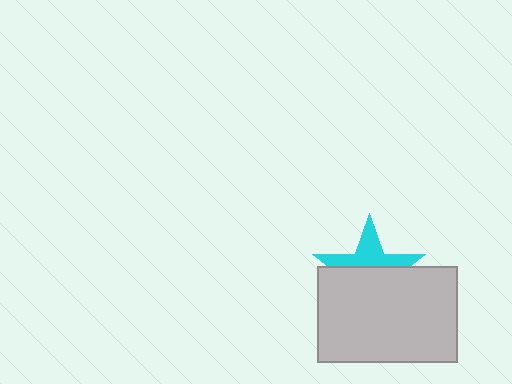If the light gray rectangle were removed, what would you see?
You would see the complete cyan star.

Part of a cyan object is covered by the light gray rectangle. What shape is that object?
It is a star.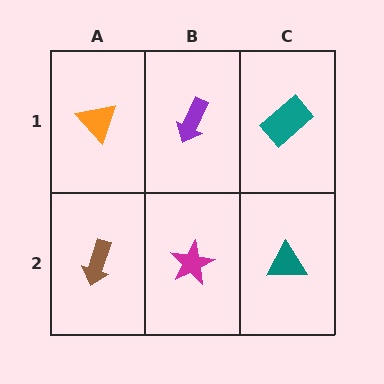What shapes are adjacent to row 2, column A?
An orange triangle (row 1, column A), a magenta star (row 2, column B).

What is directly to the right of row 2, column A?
A magenta star.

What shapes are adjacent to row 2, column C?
A teal rectangle (row 1, column C), a magenta star (row 2, column B).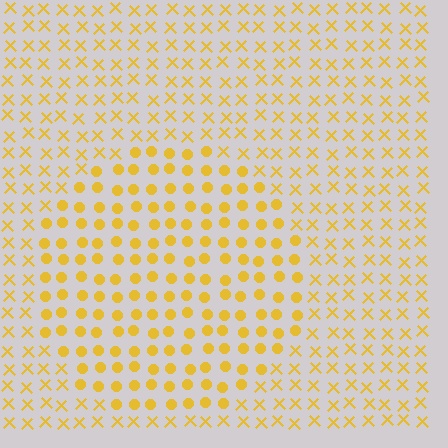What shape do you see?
I see a circle.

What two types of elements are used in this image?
The image uses circles inside the circle region and X marks outside it.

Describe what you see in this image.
The image is filled with small yellow elements arranged in a uniform grid. A circle-shaped region contains circles, while the surrounding area contains X marks. The boundary is defined purely by the change in element shape.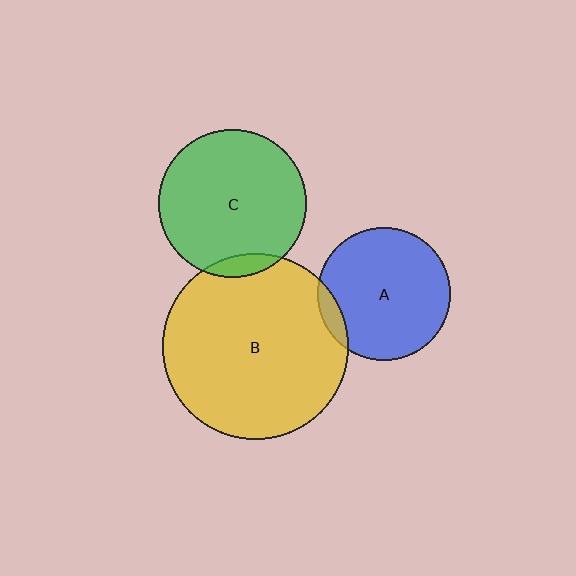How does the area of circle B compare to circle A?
Approximately 1.9 times.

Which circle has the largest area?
Circle B (yellow).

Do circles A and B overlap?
Yes.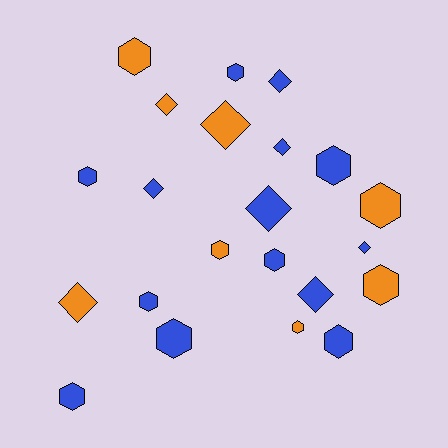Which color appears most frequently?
Blue, with 14 objects.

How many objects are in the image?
There are 22 objects.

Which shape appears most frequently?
Hexagon, with 13 objects.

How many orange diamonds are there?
There are 3 orange diamonds.